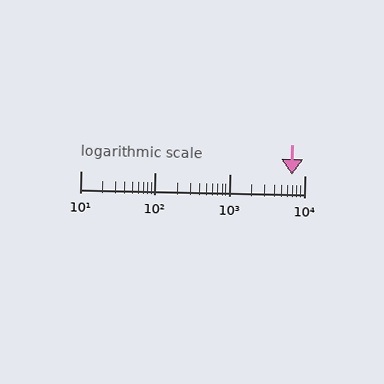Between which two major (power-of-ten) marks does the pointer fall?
The pointer is between 1000 and 10000.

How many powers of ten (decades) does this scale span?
The scale spans 3 decades, from 10 to 10000.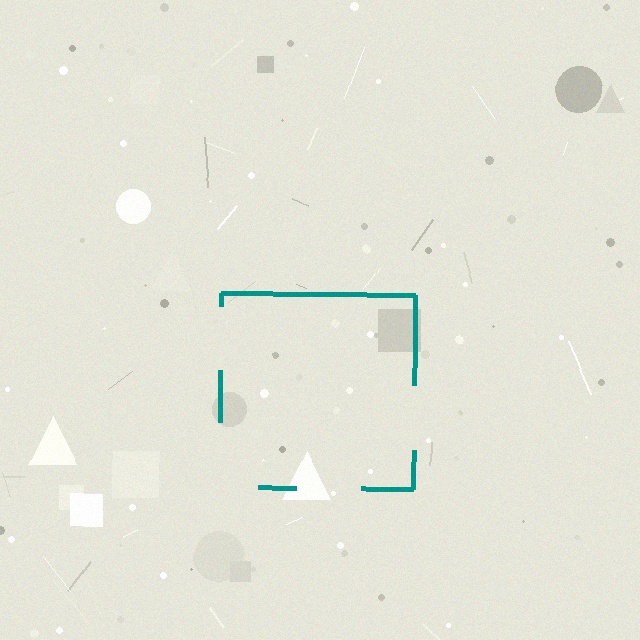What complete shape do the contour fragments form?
The contour fragments form a square.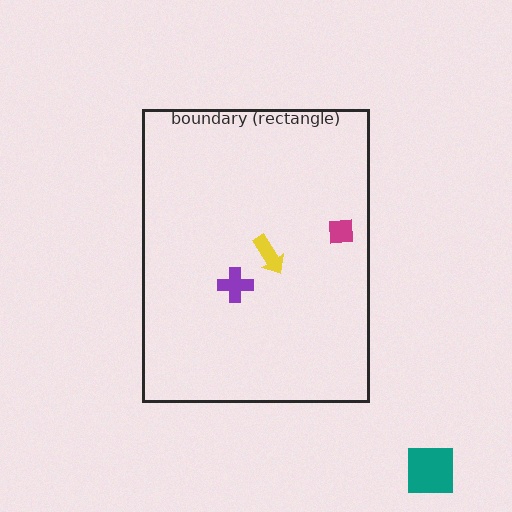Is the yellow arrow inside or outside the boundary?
Inside.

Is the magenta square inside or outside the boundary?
Inside.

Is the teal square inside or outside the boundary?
Outside.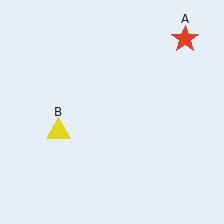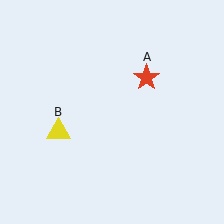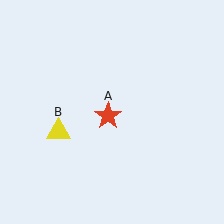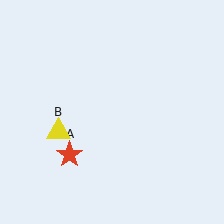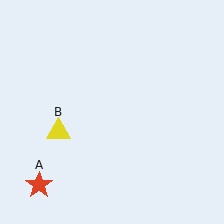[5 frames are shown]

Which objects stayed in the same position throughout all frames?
Yellow triangle (object B) remained stationary.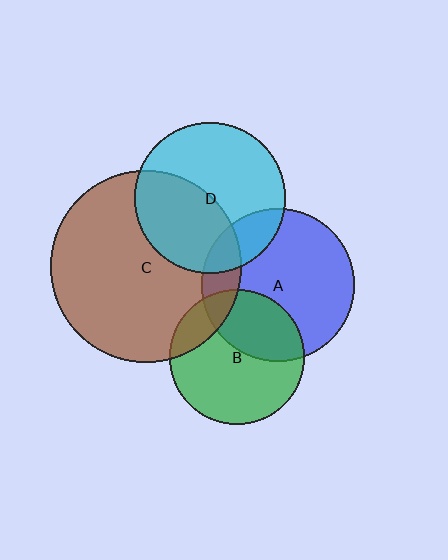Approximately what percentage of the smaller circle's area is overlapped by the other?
Approximately 35%.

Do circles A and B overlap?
Yes.